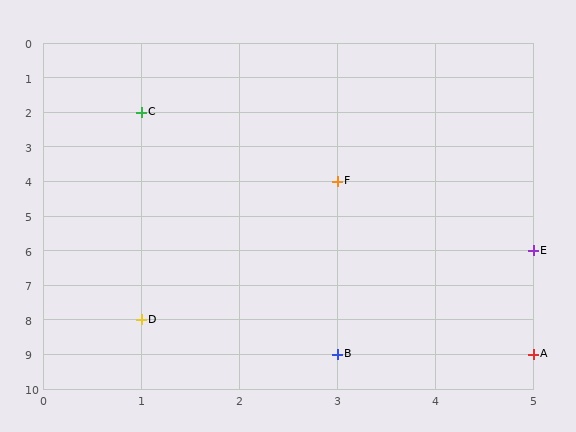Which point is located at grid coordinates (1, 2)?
Point C is at (1, 2).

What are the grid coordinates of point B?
Point B is at grid coordinates (3, 9).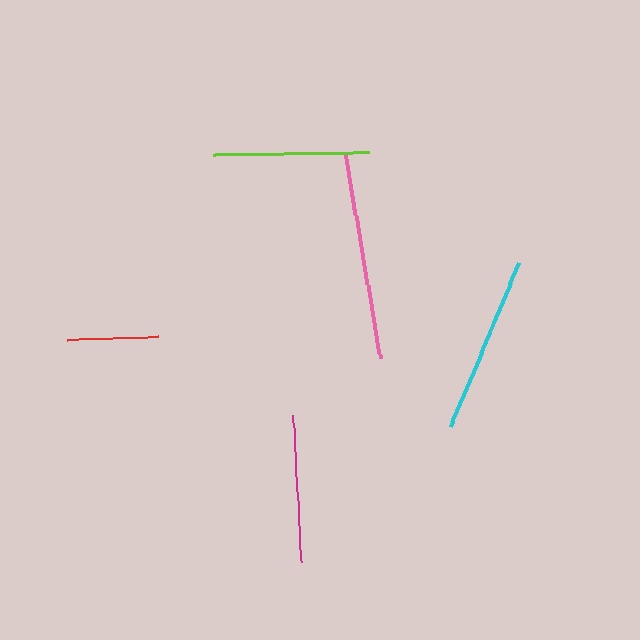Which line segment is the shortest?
The red line is the shortest at approximately 90 pixels.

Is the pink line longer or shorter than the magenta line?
The pink line is longer than the magenta line.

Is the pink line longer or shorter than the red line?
The pink line is longer than the red line.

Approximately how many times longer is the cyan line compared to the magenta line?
The cyan line is approximately 1.2 times the length of the magenta line.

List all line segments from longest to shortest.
From longest to shortest: pink, cyan, lime, magenta, red.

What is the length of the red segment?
The red segment is approximately 90 pixels long.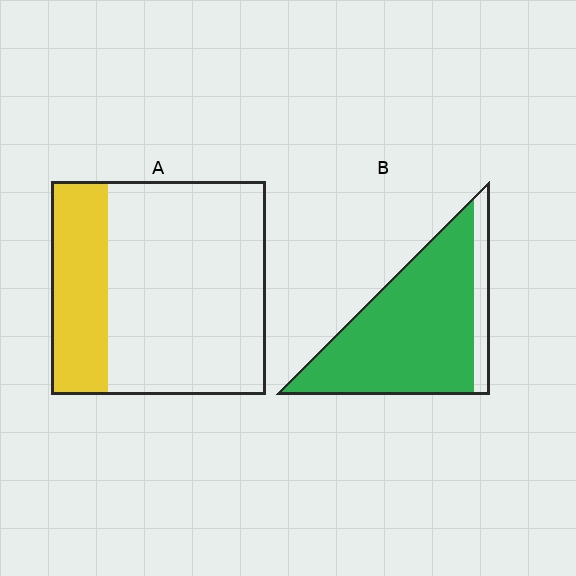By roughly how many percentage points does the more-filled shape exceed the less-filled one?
By roughly 60 percentage points (B over A).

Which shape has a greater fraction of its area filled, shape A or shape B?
Shape B.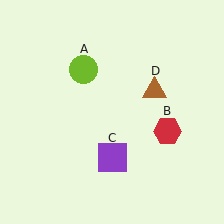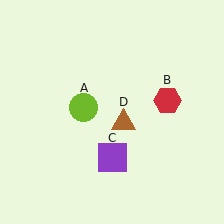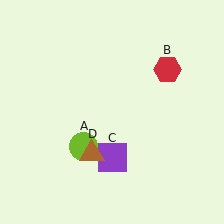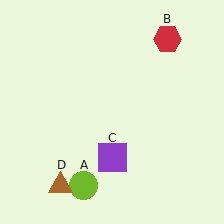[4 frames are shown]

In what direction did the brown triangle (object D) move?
The brown triangle (object D) moved down and to the left.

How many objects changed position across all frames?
3 objects changed position: lime circle (object A), red hexagon (object B), brown triangle (object D).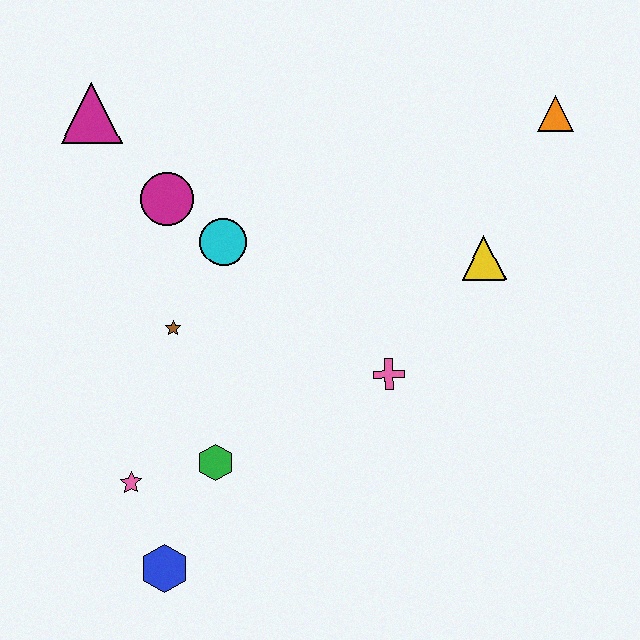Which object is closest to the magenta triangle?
The magenta circle is closest to the magenta triangle.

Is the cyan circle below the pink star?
No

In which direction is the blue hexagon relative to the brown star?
The blue hexagon is below the brown star.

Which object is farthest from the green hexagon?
The orange triangle is farthest from the green hexagon.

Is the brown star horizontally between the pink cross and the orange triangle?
No